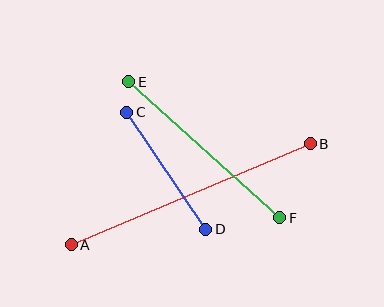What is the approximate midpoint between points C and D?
The midpoint is at approximately (166, 171) pixels.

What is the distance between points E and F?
The distance is approximately 203 pixels.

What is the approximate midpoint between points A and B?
The midpoint is at approximately (191, 194) pixels.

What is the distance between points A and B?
The distance is approximately 260 pixels.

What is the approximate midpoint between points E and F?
The midpoint is at approximately (204, 150) pixels.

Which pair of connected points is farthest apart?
Points A and B are farthest apart.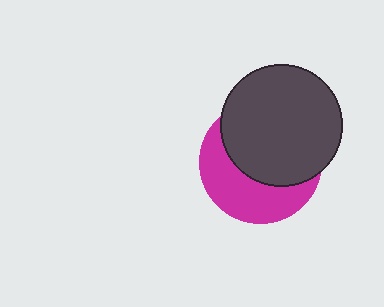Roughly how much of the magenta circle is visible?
A small part of it is visible (roughly 43%).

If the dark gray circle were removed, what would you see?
You would see the complete magenta circle.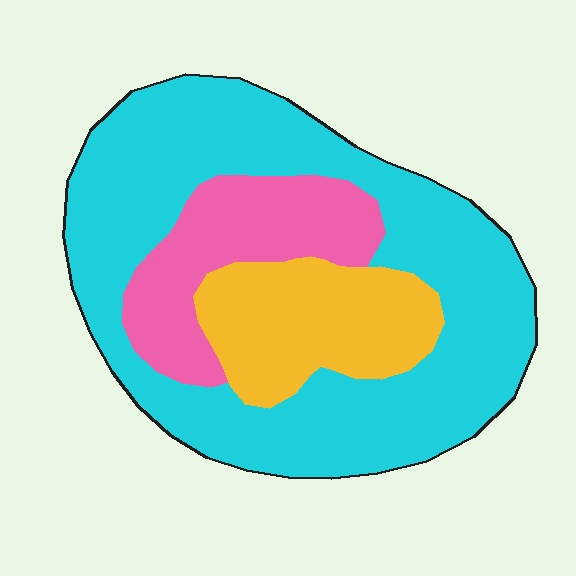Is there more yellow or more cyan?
Cyan.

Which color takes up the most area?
Cyan, at roughly 60%.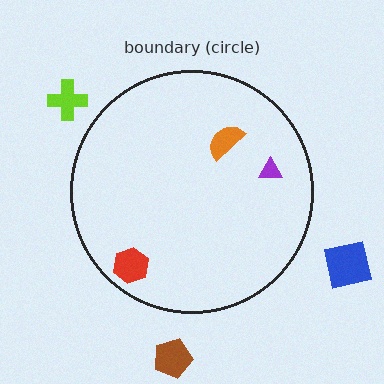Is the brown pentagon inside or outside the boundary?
Outside.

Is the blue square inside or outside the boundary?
Outside.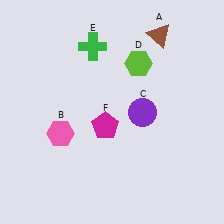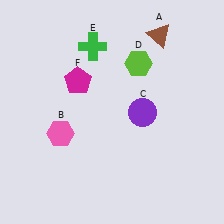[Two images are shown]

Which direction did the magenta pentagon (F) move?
The magenta pentagon (F) moved up.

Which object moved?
The magenta pentagon (F) moved up.